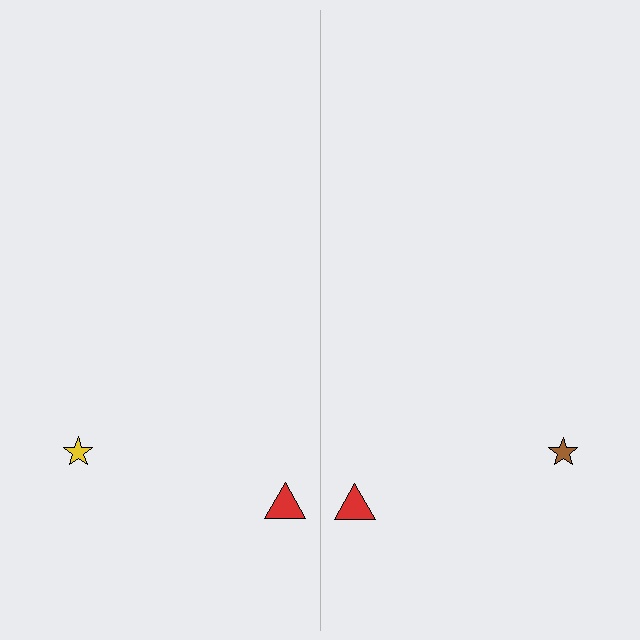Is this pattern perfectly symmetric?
No, the pattern is not perfectly symmetric. The brown star on the right side breaks the symmetry — its mirror counterpart is yellow.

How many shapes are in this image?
There are 4 shapes in this image.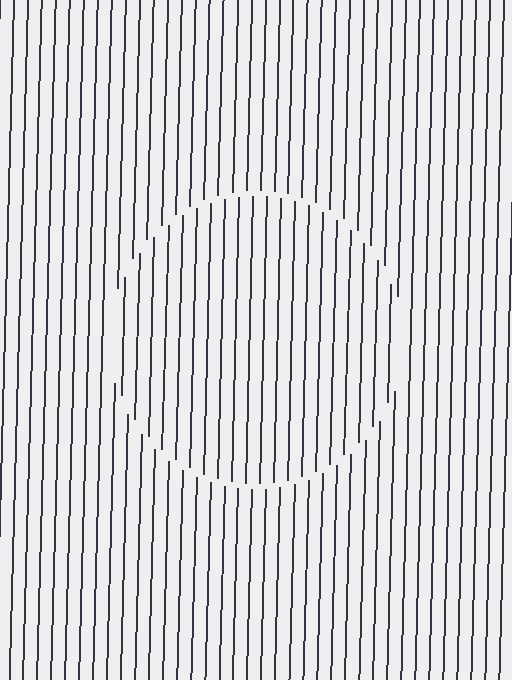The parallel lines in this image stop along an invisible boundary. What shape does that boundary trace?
An illusory circle. The interior of the shape contains the same grating, shifted by half a period — the contour is defined by the phase discontinuity where line-ends from the inner and outer gratings abut.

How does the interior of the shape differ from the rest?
The interior of the shape contains the same grating, shifted by half a period — the contour is defined by the phase discontinuity where line-ends from the inner and outer gratings abut.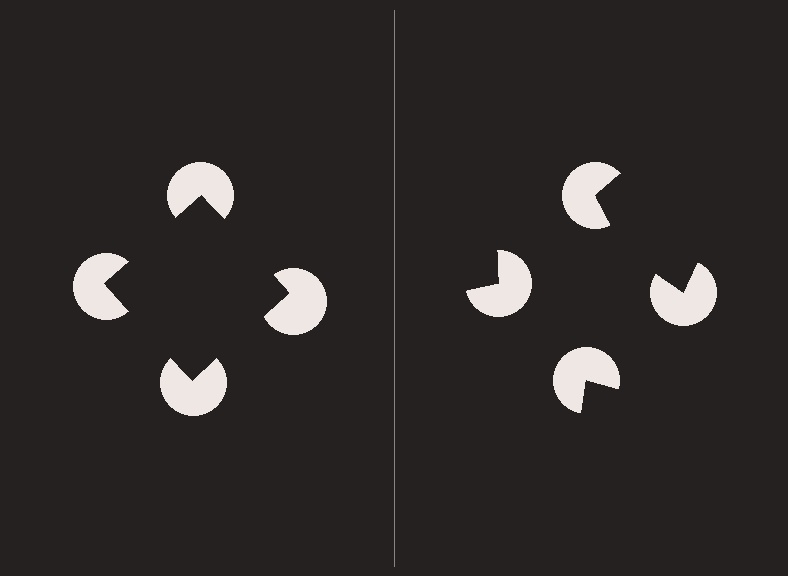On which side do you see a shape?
An illusory square appears on the left side. On the right side the wedge cuts are rotated, so no coherent shape forms.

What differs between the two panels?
The pac-man discs are positioned identically on both sides; only the wedge orientations differ. On the left they align to a square; on the right they are misaligned.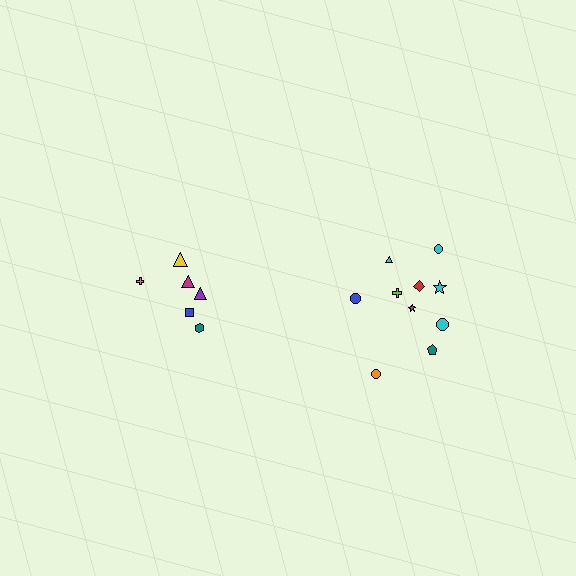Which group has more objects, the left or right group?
The right group.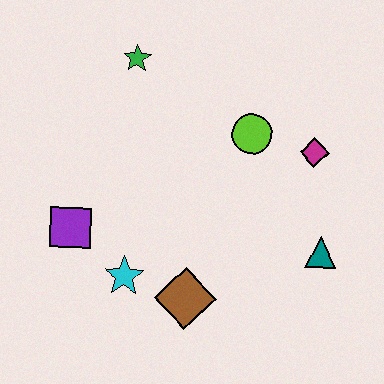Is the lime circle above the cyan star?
Yes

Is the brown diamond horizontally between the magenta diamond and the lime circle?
No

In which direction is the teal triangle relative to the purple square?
The teal triangle is to the right of the purple square.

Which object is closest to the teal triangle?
The magenta diamond is closest to the teal triangle.